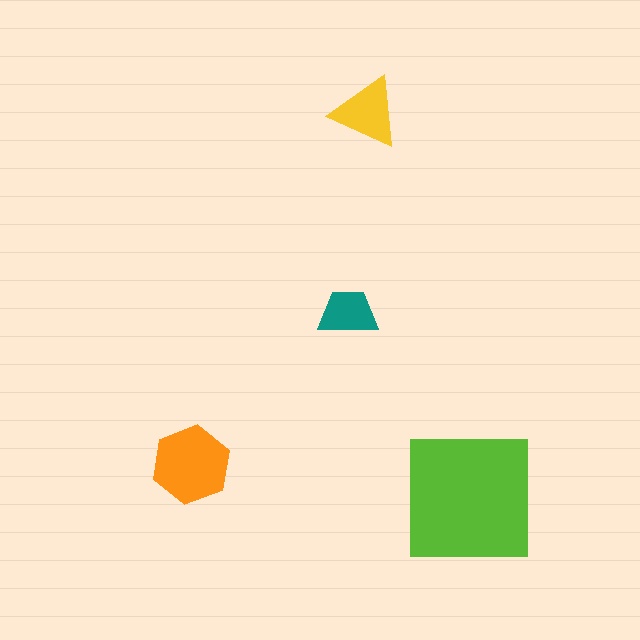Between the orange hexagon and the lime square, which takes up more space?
The lime square.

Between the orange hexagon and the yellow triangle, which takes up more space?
The orange hexagon.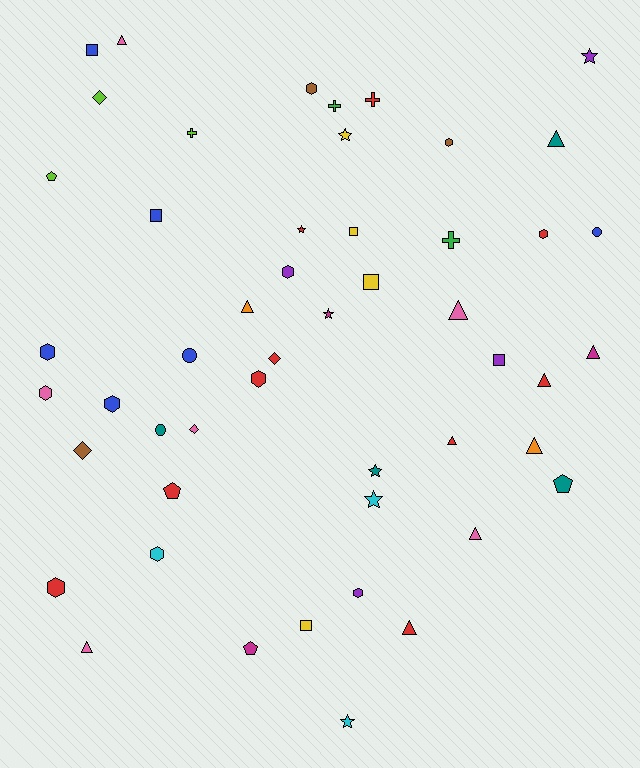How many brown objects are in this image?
There are 3 brown objects.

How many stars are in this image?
There are 7 stars.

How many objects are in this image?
There are 50 objects.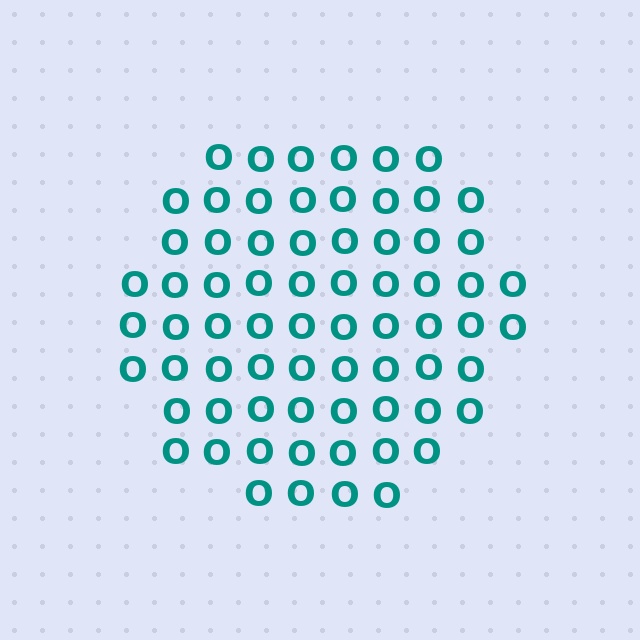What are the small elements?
The small elements are letter O's.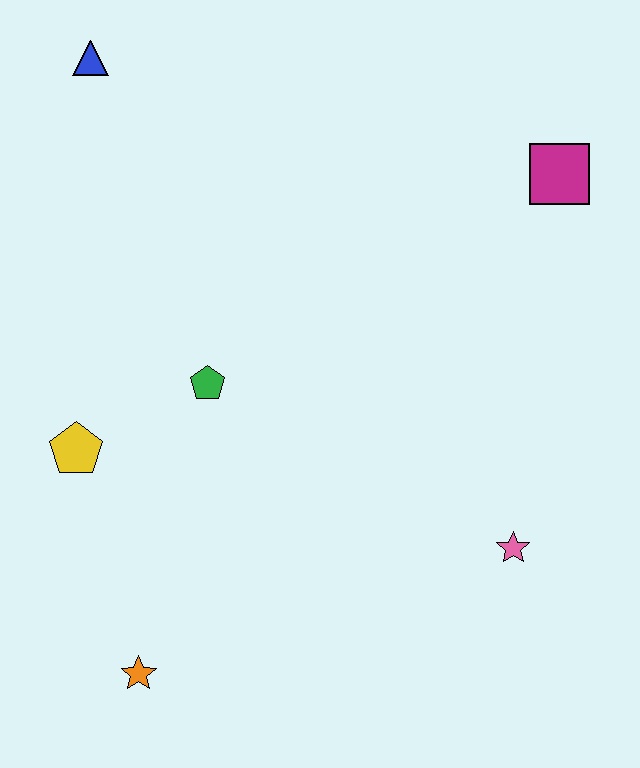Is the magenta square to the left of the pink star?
No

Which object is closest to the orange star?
The yellow pentagon is closest to the orange star.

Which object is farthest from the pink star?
The blue triangle is farthest from the pink star.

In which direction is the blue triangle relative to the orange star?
The blue triangle is above the orange star.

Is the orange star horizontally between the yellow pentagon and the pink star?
Yes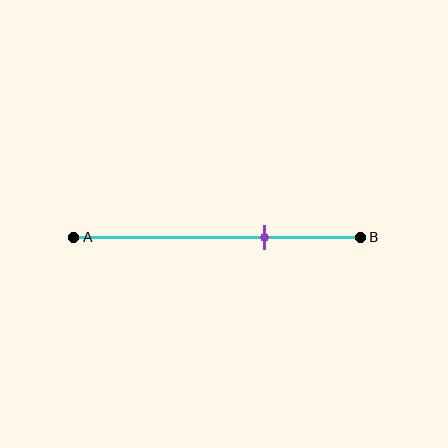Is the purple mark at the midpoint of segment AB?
No, the mark is at about 65% from A, not at the 50% midpoint.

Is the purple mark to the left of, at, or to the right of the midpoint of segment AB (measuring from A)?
The purple mark is to the right of the midpoint of segment AB.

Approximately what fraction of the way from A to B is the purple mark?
The purple mark is approximately 65% of the way from A to B.